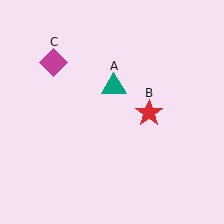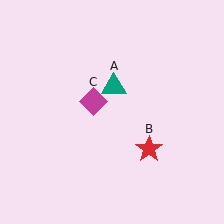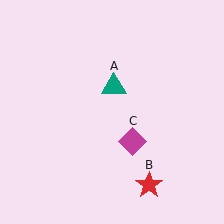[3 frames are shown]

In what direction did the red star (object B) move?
The red star (object B) moved down.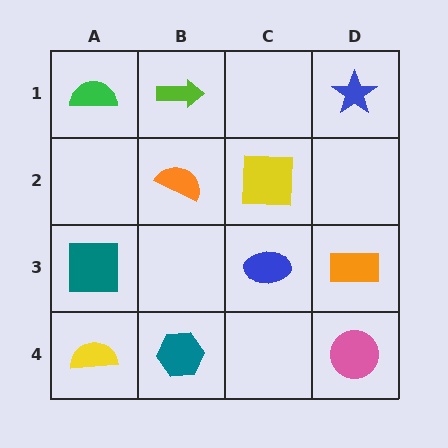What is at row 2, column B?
An orange semicircle.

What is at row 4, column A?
A yellow semicircle.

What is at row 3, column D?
An orange rectangle.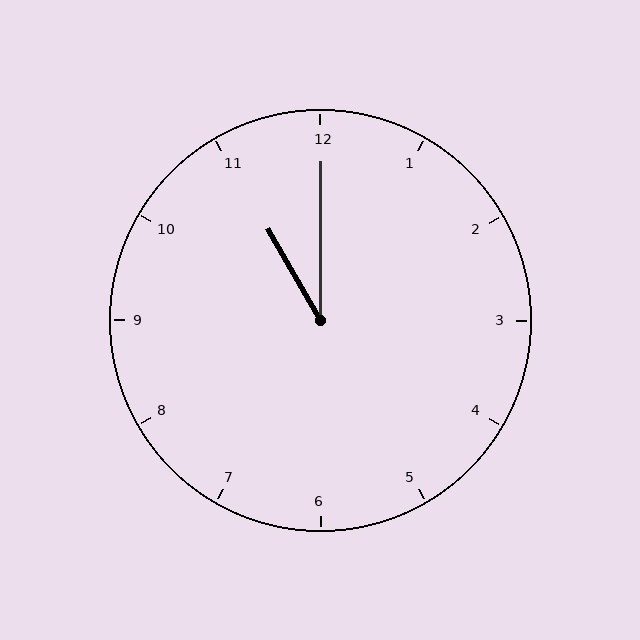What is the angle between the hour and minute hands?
Approximately 30 degrees.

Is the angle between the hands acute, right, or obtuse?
It is acute.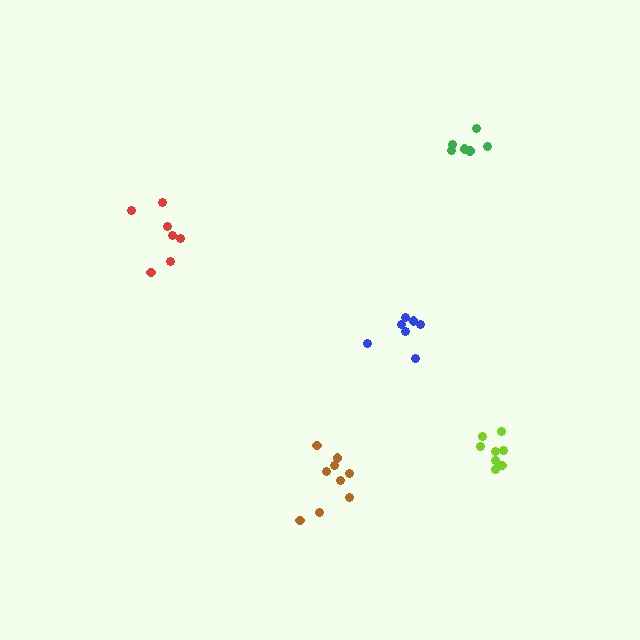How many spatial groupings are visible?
There are 5 spatial groupings.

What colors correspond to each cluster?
The clusters are colored: red, blue, brown, lime, green.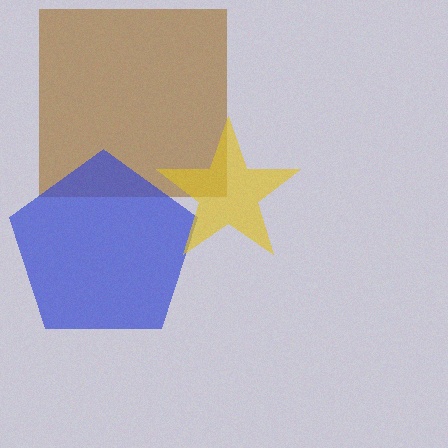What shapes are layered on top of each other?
The layered shapes are: a brown square, a blue pentagon, a yellow star.